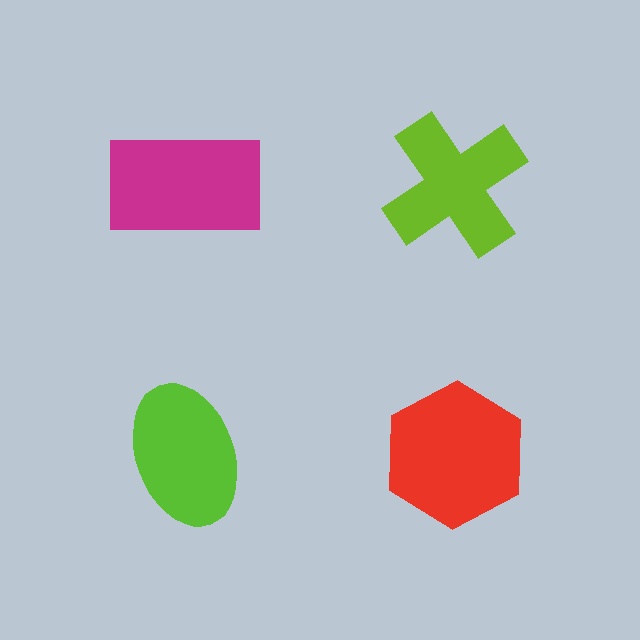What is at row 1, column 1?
A magenta rectangle.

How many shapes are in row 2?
2 shapes.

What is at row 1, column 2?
A lime cross.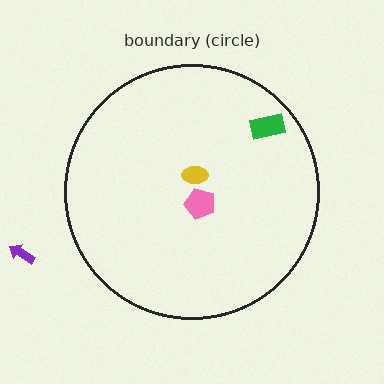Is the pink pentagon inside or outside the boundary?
Inside.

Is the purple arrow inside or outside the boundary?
Outside.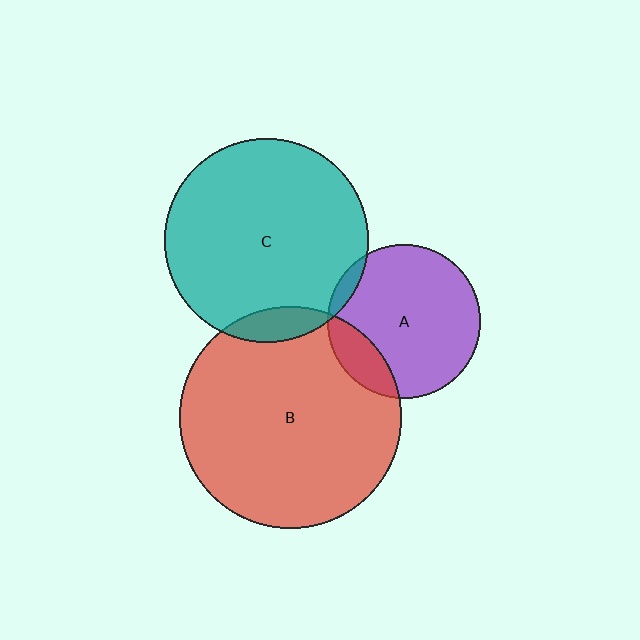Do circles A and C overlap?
Yes.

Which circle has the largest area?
Circle B (red).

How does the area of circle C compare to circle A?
Approximately 1.8 times.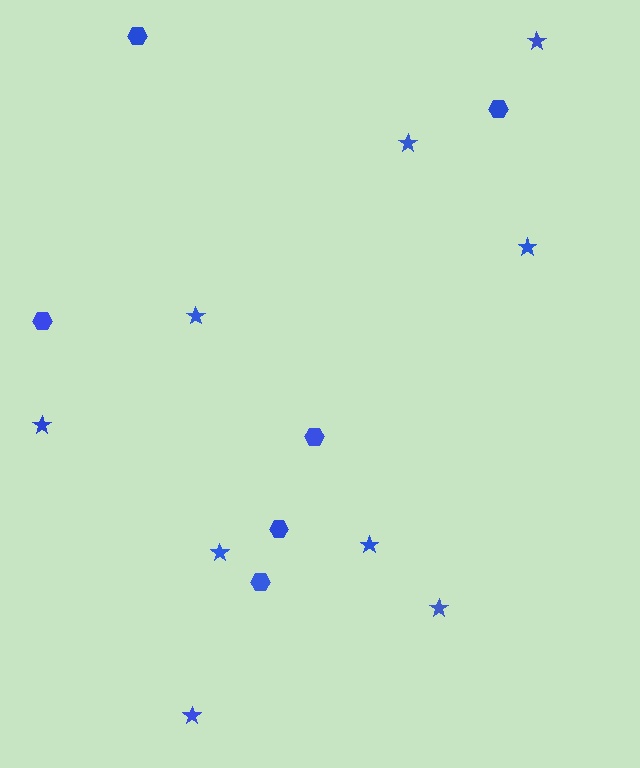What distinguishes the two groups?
There are 2 groups: one group of hexagons (6) and one group of stars (9).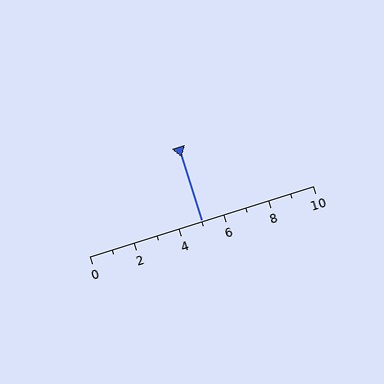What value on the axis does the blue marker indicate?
The marker indicates approximately 5.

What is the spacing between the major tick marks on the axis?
The major ticks are spaced 2 apart.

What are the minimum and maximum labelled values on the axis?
The axis runs from 0 to 10.